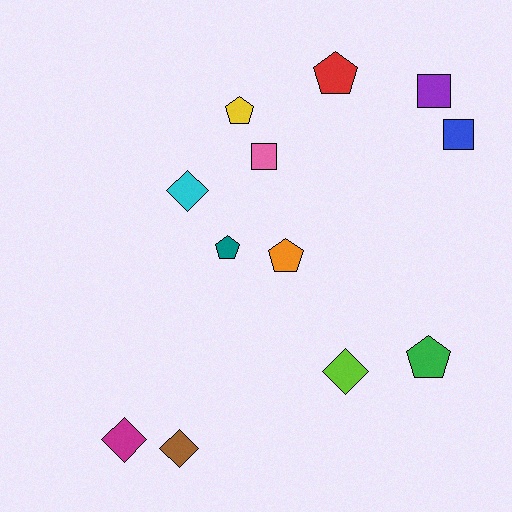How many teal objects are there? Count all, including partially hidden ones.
There is 1 teal object.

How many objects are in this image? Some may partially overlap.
There are 12 objects.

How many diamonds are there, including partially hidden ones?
There are 4 diamonds.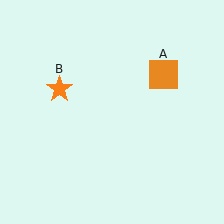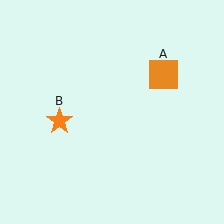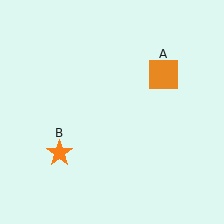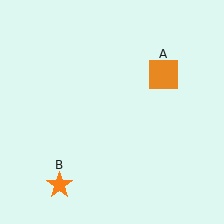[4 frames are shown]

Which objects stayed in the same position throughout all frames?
Orange square (object A) remained stationary.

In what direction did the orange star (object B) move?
The orange star (object B) moved down.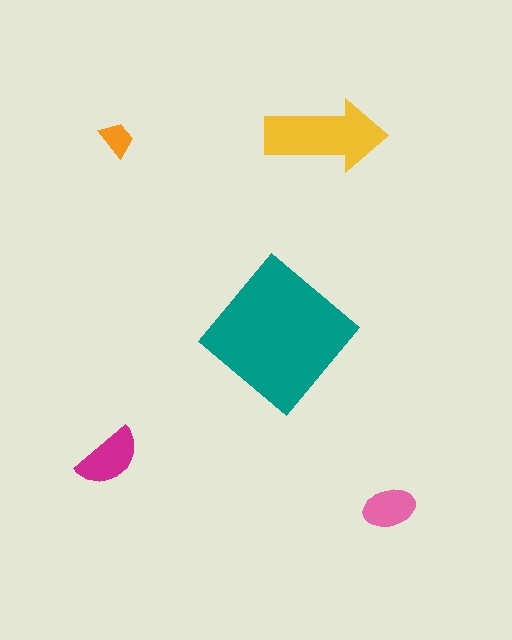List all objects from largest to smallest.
The teal diamond, the yellow arrow, the magenta semicircle, the pink ellipse, the orange trapezoid.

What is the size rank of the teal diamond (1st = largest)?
1st.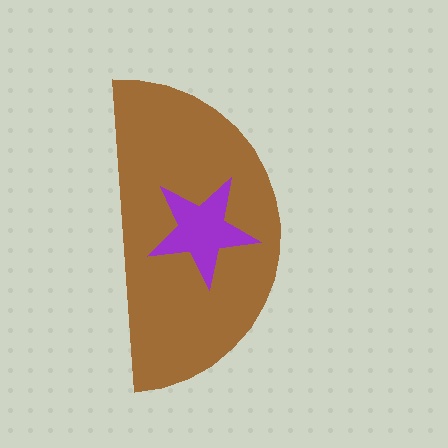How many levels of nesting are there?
2.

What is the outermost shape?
The brown semicircle.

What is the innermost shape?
The purple star.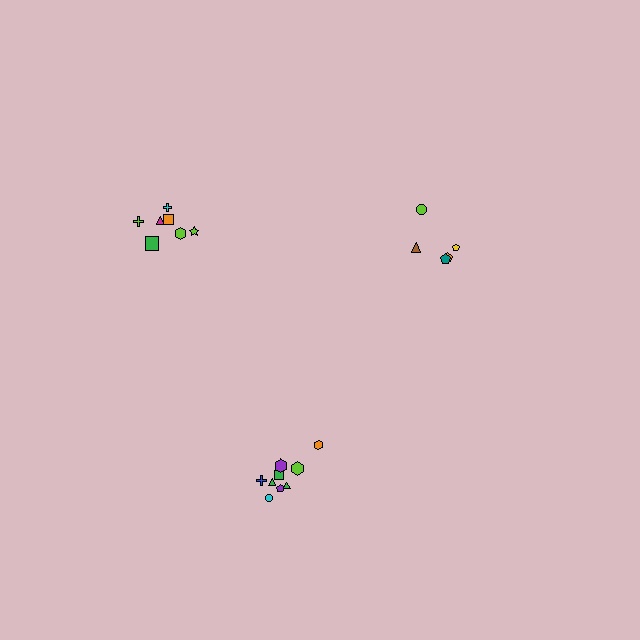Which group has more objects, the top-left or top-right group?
The top-left group.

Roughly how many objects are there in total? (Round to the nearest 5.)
Roughly 20 objects in total.